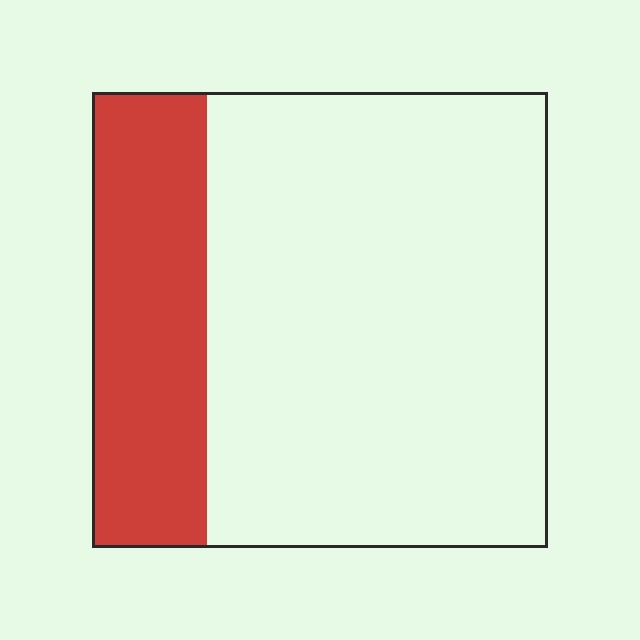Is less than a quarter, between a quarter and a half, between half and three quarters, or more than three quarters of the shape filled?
Between a quarter and a half.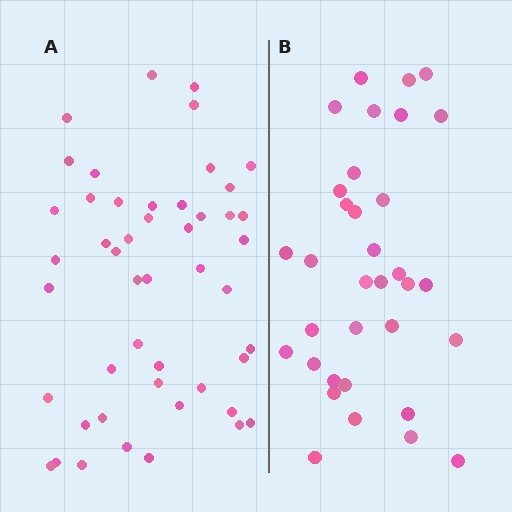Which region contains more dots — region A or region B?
Region A (the left region) has more dots.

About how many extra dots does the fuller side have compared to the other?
Region A has approximately 15 more dots than region B.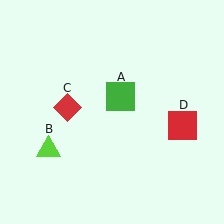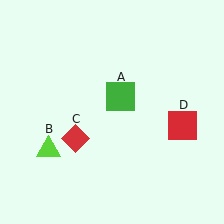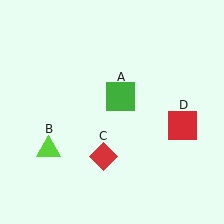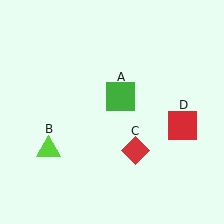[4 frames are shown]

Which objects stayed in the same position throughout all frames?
Green square (object A) and lime triangle (object B) and red square (object D) remained stationary.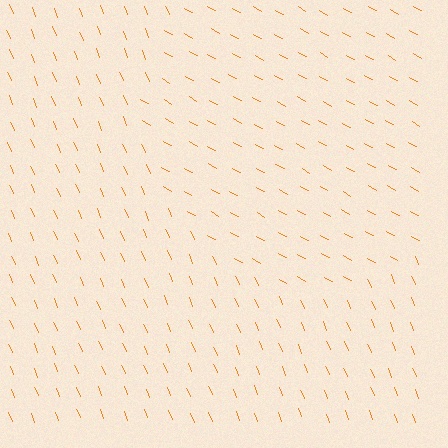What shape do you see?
I see a circle.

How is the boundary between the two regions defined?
The boundary is defined purely by a change in line orientation (approximately 38 degrees difference). All lines are the same color and thickness.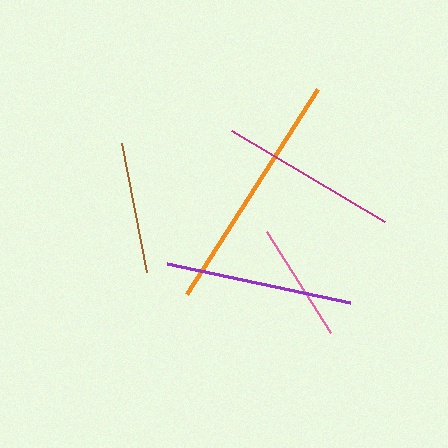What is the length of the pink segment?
The pink segment is approximately 120 pixels long.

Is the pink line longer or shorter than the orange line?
The orange line is longer than the pink line.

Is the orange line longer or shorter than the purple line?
The orange line is longer than the purple line.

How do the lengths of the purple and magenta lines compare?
The purple and magenta lines are approximately the same length.